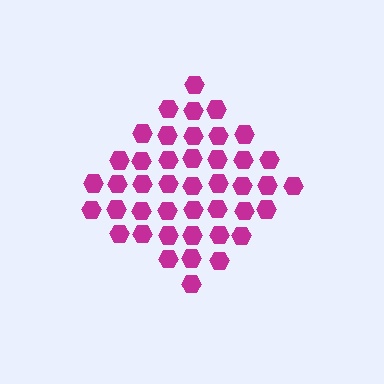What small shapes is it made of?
It is made of small hexagons.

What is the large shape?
The large shape is a diamond.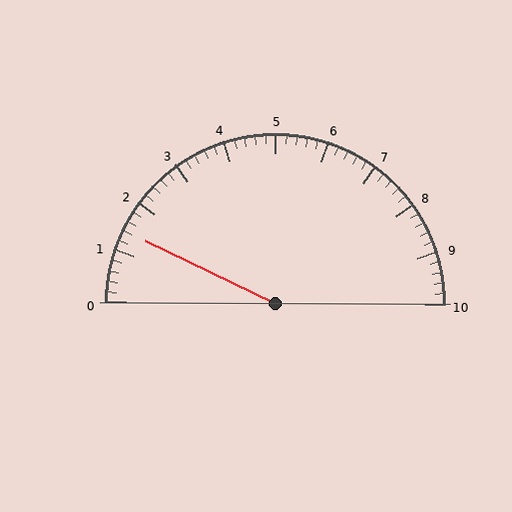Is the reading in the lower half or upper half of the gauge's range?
The reading is in the lower half of the range (0 to 10).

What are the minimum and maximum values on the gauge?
The gauge ranges from 0 to 10.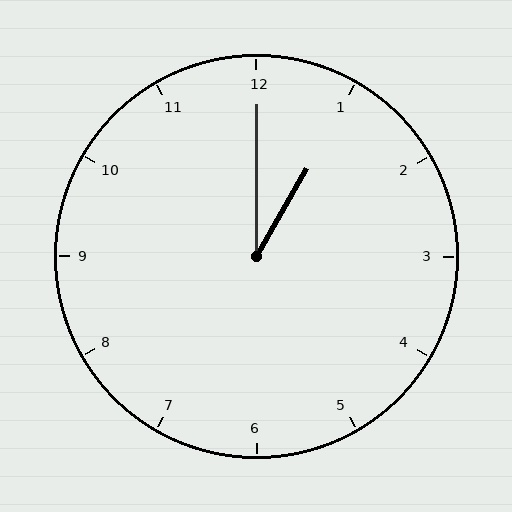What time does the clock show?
1:00.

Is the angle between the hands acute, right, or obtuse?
It is acute.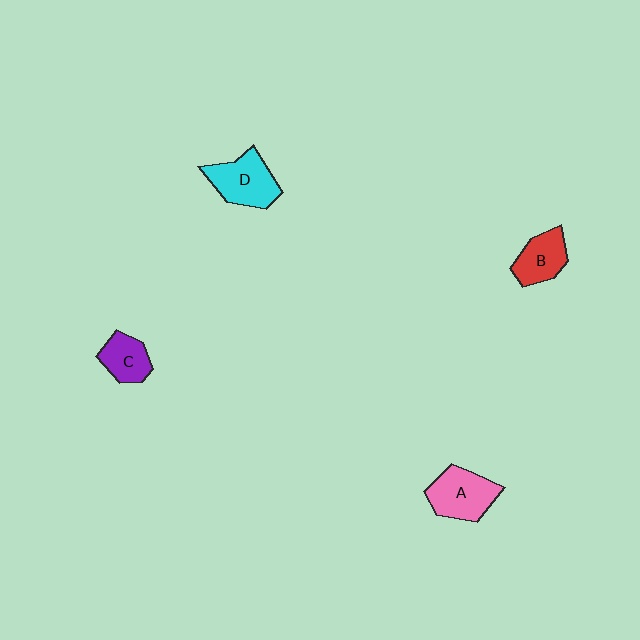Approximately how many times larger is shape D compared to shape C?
Approximately 1.5 times.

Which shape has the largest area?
Shape D (cyan).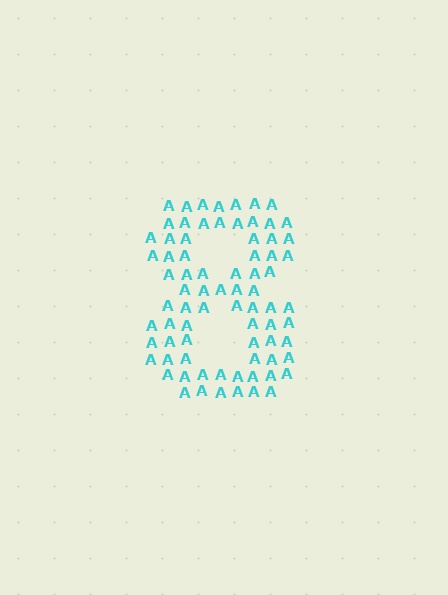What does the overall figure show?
The overall figure shows the digit 8.